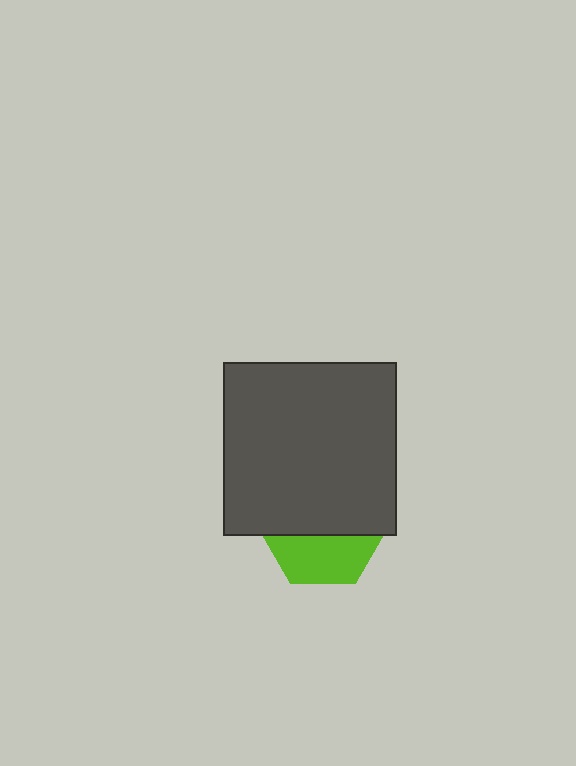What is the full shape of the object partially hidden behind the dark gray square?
The partially hidden object is a lime hexagon.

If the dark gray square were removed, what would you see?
You would see the complete lime hexagon.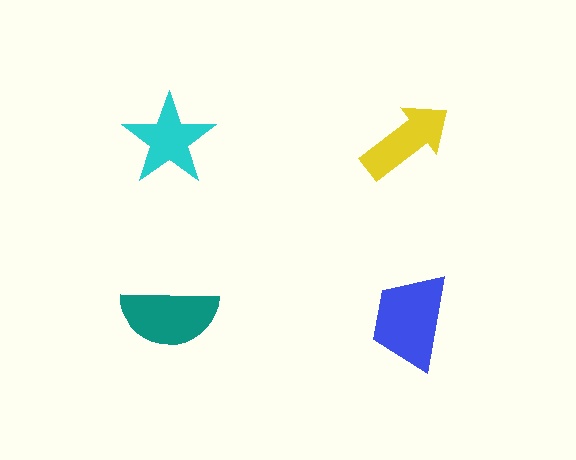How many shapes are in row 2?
2 shapes.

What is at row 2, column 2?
A blue trapezoid.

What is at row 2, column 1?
A teal semicircle.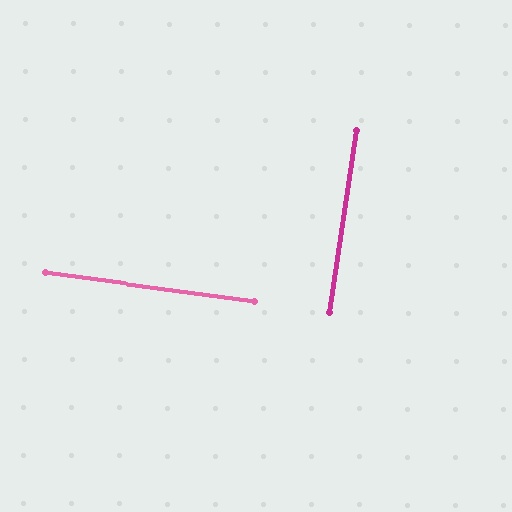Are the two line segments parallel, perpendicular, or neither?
Perpendicular — they meet at approximately 89°.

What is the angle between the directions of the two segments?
Approximately 89 degrees.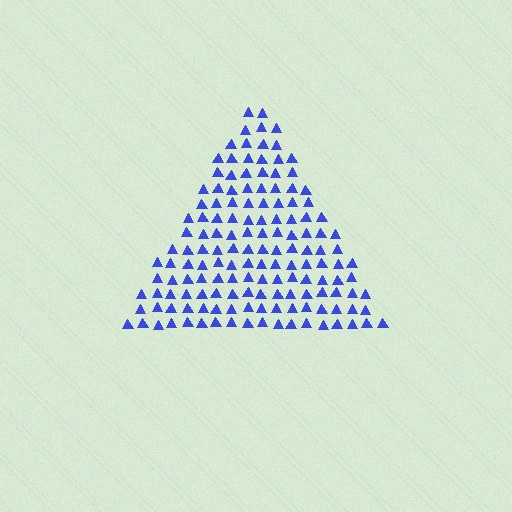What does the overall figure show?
The overall figure shows a triangle.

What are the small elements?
The small elements are triangles.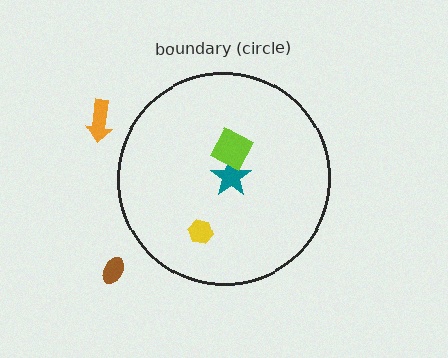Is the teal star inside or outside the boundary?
Inside.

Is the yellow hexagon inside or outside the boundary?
Inside.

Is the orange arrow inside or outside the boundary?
Outside.